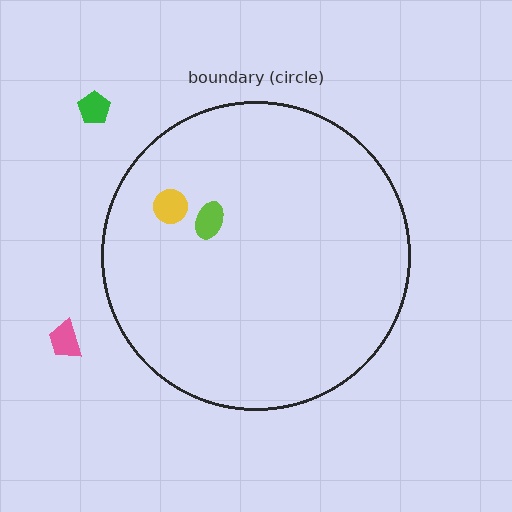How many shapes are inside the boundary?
2 inside, 2 outside.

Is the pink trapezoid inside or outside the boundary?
Outside.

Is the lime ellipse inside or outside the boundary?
Inside.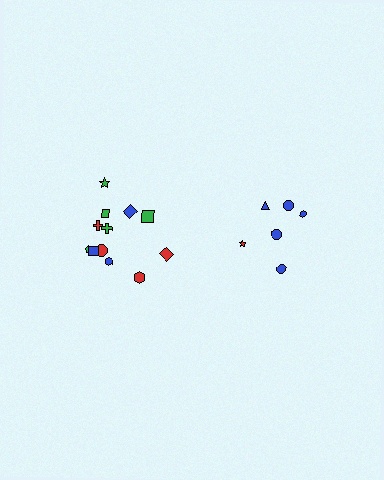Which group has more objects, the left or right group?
The left group.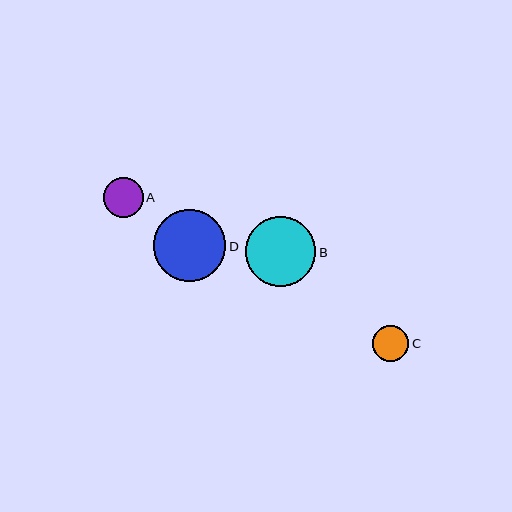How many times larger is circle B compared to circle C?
Circle B is approximately 1.9 times the size of circle C.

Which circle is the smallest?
Circle C is the smallest with a size of approximately 36 pixels.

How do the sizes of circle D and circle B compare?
Circle D and circle B are approximately the same size.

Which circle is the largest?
Circle D is the largest with a size of approximately 72 pixels.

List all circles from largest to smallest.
From largest to smallest: D, B, A, C.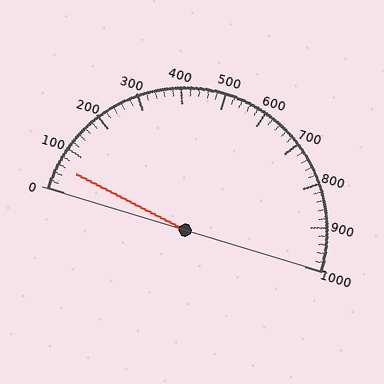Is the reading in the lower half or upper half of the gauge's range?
The reading is in the lower half of the range (0 to 1000).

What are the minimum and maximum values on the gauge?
The gauge ranges from 0 to 1000.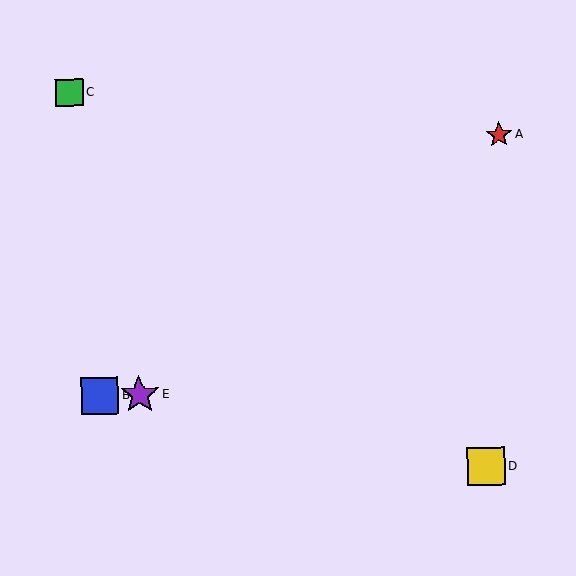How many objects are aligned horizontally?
2 objects (B, E) are aligned horizontally.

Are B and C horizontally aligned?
No, B is at y≈396 and C is at y≈93.